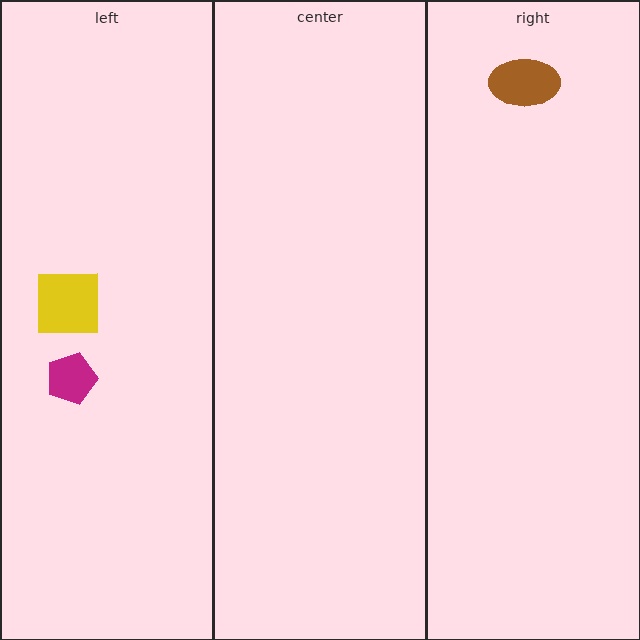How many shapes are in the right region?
1.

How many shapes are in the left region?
2.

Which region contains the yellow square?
The left region.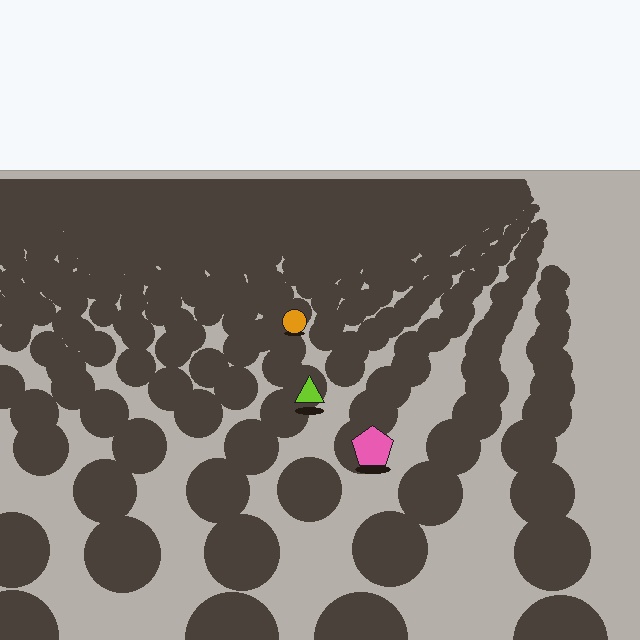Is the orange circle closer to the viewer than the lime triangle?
No. The lime triangle is closer — you can tell from the texture gradient: the ground texture is coarser near it.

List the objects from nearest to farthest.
From nearest to farthest: the pink pentagon, the lime triangle, the orange circle.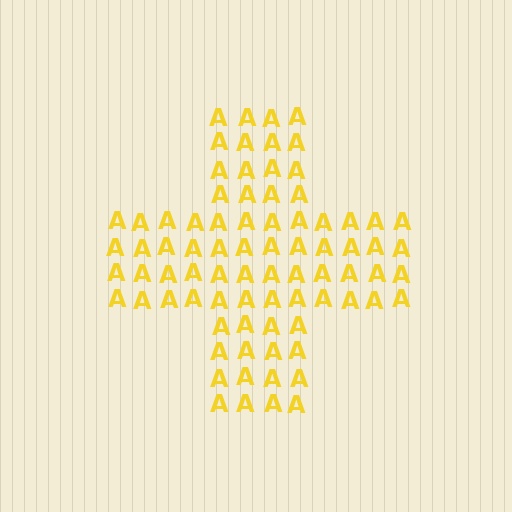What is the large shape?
The large shape is a cross.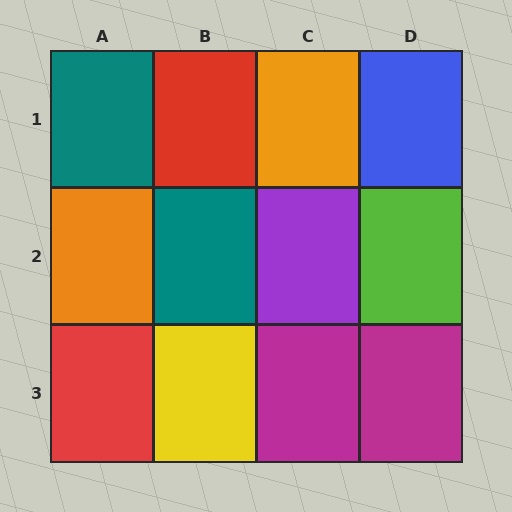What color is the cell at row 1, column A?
Teal.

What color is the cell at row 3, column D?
Magenta.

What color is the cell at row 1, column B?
Red.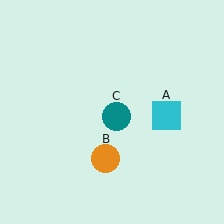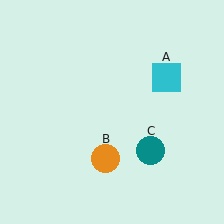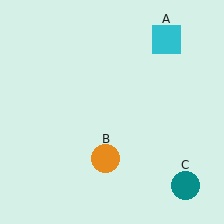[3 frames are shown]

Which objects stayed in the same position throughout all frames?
Orange circle (object B) remained stationary.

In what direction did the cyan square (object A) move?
The cyan square (object A) moved up.